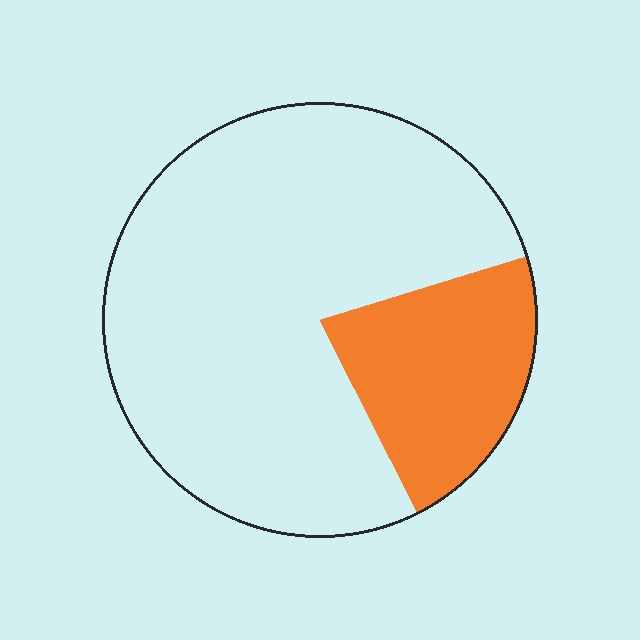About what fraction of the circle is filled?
About one fifth (1/5).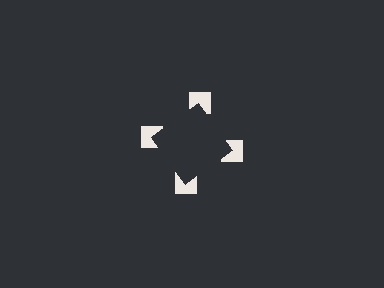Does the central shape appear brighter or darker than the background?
It typically appears slightly darker than the background, even though no actual brightness change is drawn.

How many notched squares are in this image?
There are 4 — one at each vertex of the illusory square.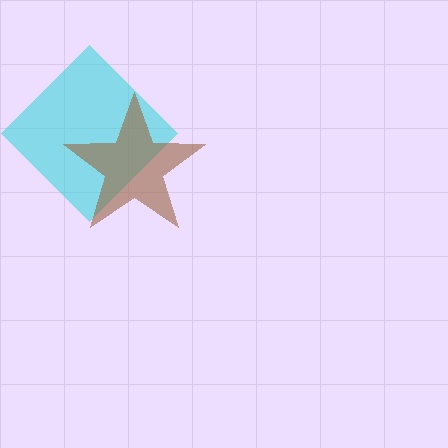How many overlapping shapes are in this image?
There are 2 overlapping shapes in the image.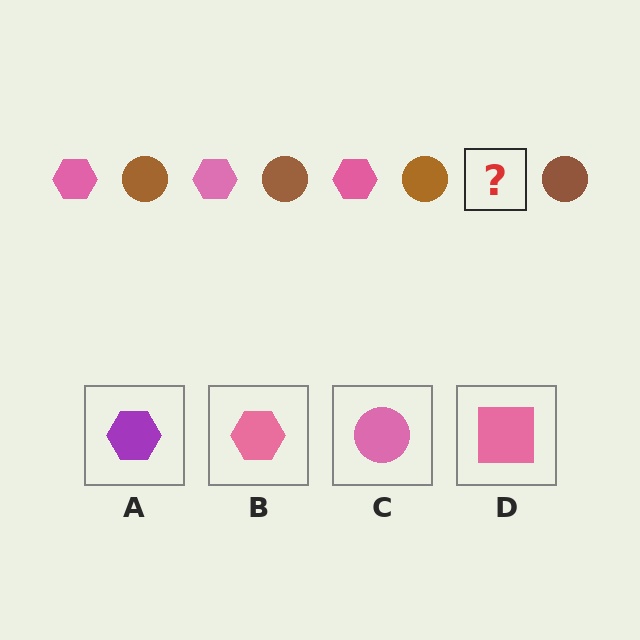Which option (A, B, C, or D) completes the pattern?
B.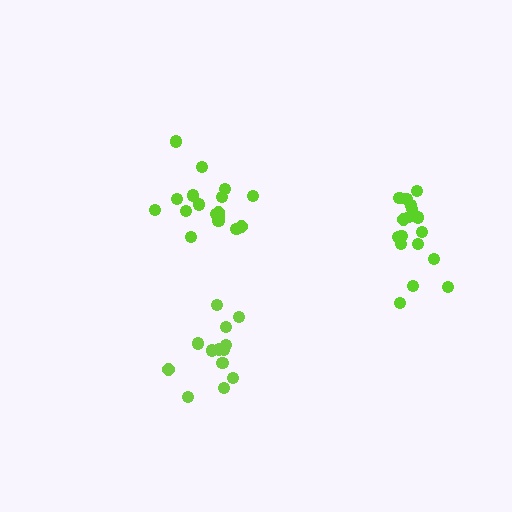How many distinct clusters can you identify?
There are 3 distinct clusters.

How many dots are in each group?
Group 1: 17 dots, Group 2: 13 dots, Group 3: 17 dots (47 total).